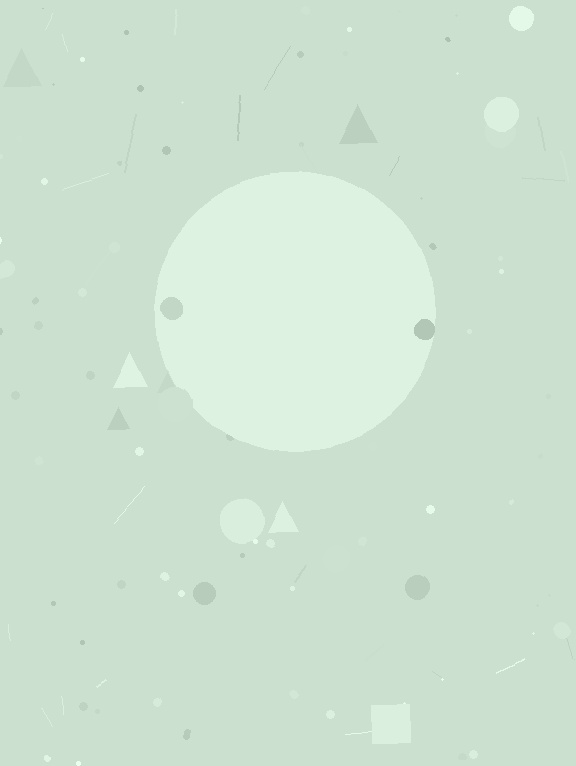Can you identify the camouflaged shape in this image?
The camouflaged shape is a circle.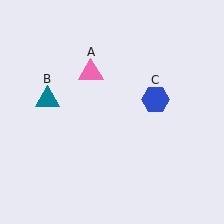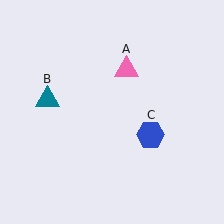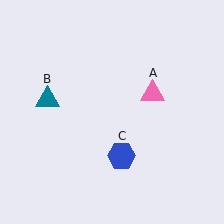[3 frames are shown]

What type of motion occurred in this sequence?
The pink triangle (object A), blue hexagon (object C) rotated clockwise around the center of the scene.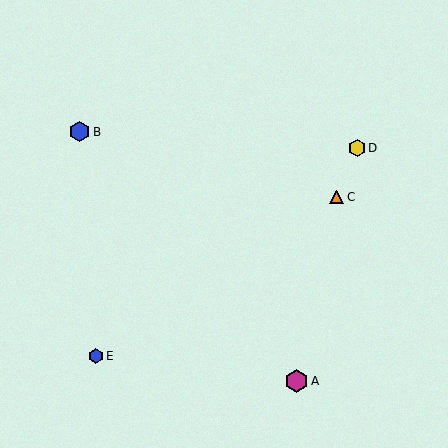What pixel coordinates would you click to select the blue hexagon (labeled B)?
Click at (80, 132) to select the blue hexagon B.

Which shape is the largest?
The magenta hexagon (labeled A) is the largest.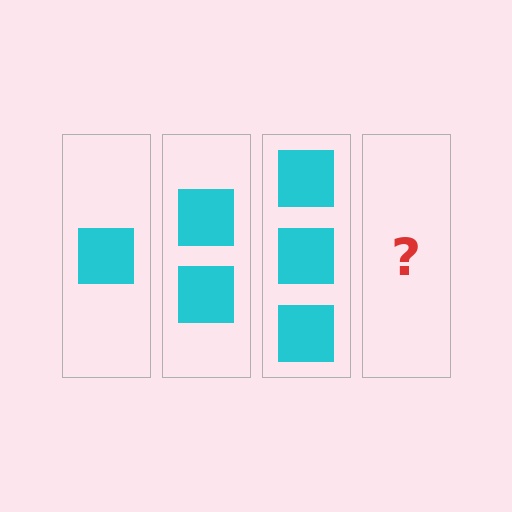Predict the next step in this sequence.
The next step is 4 squares.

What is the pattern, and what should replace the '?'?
The pattern is that each step adds one more square. The '?' should be 4 squares.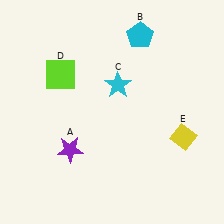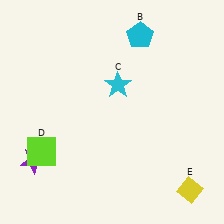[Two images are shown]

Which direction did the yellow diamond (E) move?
The yellow diamond (E) moved down.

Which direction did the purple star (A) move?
The purple star (A) moved left.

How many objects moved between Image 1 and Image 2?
3 objects moved between the two images.